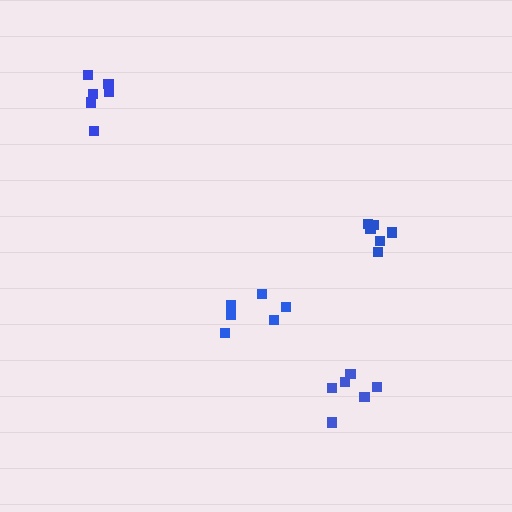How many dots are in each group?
Group 1: 6 dots, Group 2: 6 dots, Group 3: 6 dots, Group 4: 6 dots (24 total).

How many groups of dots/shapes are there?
There are 4 groups.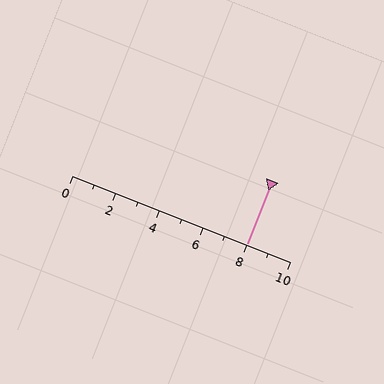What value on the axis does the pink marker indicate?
The marker indicates approximately 8.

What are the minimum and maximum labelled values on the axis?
The axis runs from 0 to 10.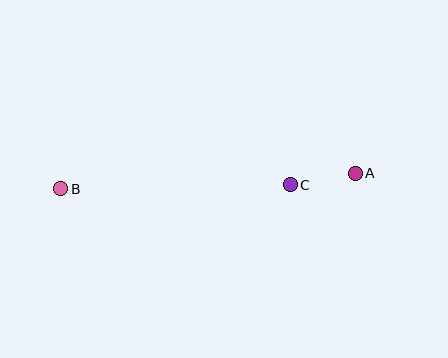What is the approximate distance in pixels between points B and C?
The distance between B and C is approximately 230 pixels.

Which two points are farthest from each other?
Points A and B are farthest from each other.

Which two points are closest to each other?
Points A and C are closest to each other.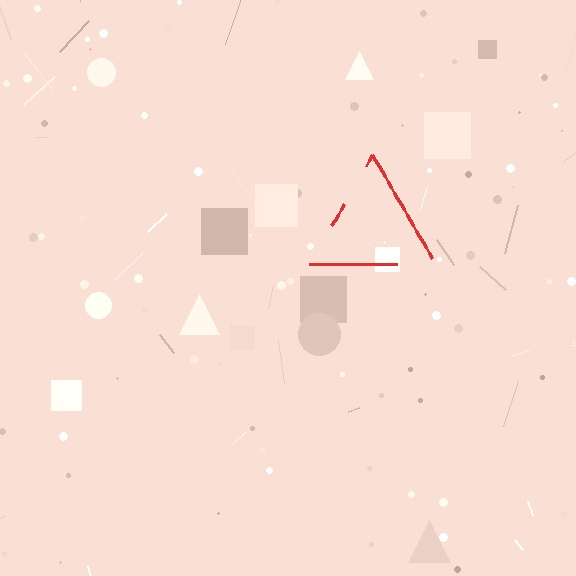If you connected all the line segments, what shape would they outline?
They would outline a triangle.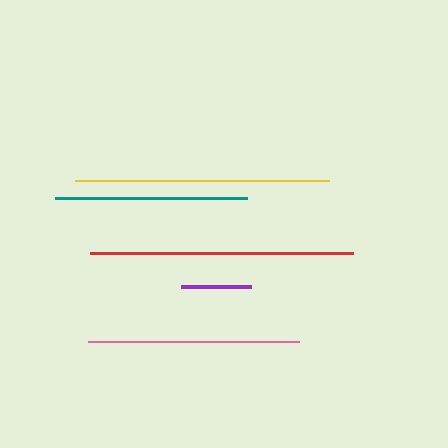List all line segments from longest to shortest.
From longest to shortest: red, yellow, pink, teal, purple.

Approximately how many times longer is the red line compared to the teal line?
The red line is approximately 1.4 times the length of the teal line.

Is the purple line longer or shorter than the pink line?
The pink line is longer than the purple line.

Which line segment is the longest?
The red line is the longest at approximately 263 pixels.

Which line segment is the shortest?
The purple line is the shortest at approximately 70 pixels.